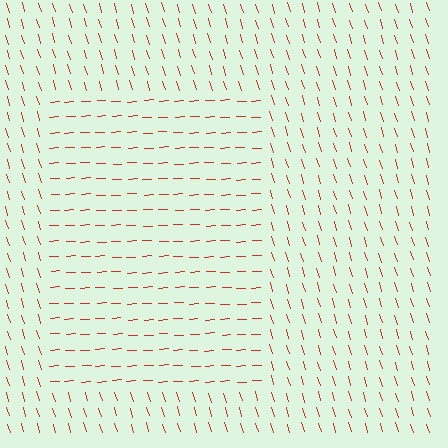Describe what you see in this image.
The image is filled with small red line segments. A rectangle region in the image has lines oriented differently from the surrounding lines, creating a visible texture boundary.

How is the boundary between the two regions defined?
The boundary is defined purely by a change in line orientation (approximately 76 degrees difference). All lines are the same color and thickness.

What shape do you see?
I see a rectangle.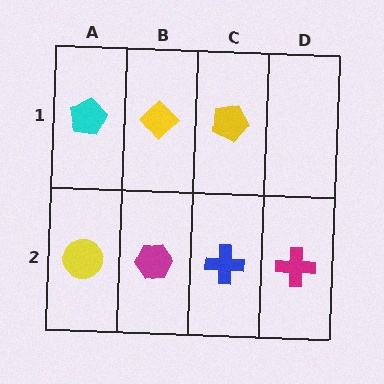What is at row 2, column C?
A blue cross.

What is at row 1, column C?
A yellow pentagon.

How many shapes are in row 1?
3 shapes.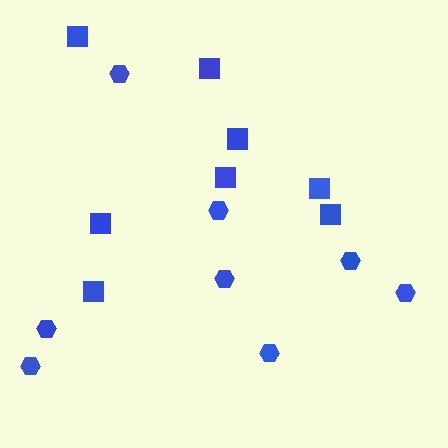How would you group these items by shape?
There are 2 groups: one group of squares (8) and one group of hexagons (8).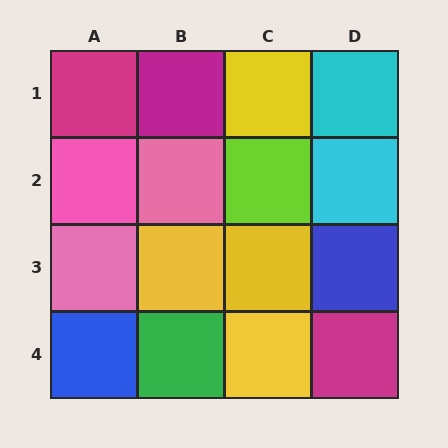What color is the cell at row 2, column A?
Pink.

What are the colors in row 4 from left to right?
Blue, green, yellow, magenta.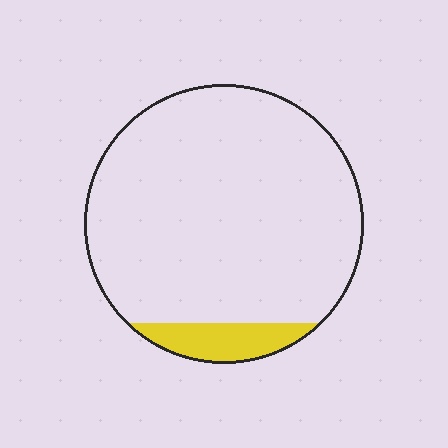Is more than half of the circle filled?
No.